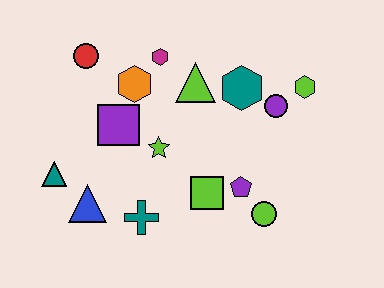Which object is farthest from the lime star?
The lime hexagon is farthest from the lime star.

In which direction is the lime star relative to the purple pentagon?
The lime star is to the left of the purple pentagon.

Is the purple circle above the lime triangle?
No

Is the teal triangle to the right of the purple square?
No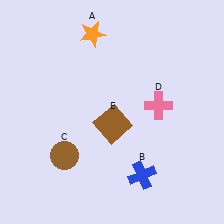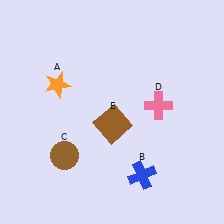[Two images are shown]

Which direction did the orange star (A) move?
The orange star (A) moved down.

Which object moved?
The orange star (A) moved down.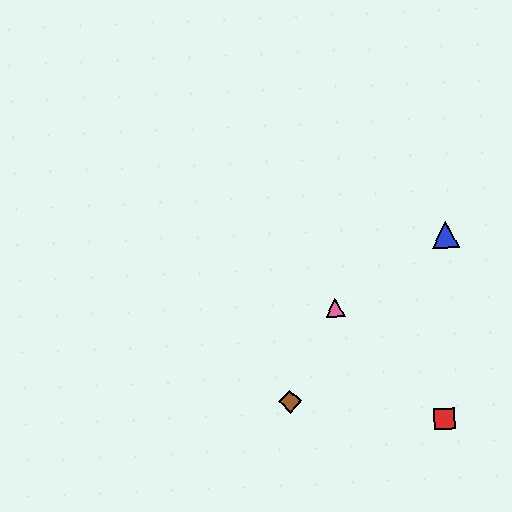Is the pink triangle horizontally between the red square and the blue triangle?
No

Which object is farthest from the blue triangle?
The brown diamond is farthest from the blue triangle.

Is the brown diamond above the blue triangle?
No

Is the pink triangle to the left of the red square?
Yes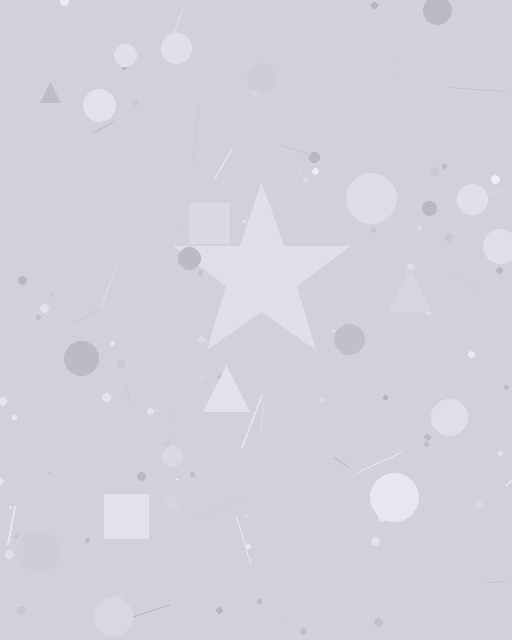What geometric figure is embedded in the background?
A star is embedded in the background.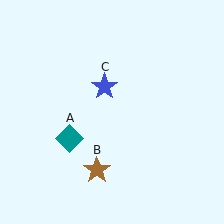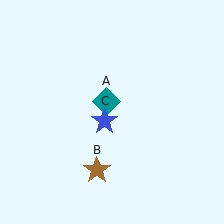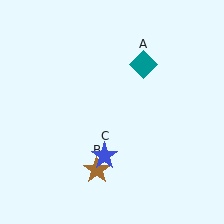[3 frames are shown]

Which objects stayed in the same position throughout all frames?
Brown star (object B) remained stationary.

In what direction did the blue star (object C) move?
The blue star (object C) moved down.